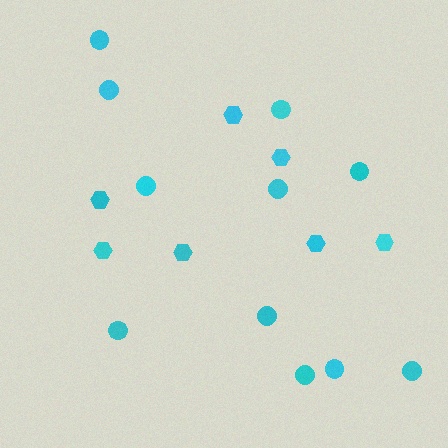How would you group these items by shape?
There are 2 groups: one group of circles (11) and one group of hexagons (7).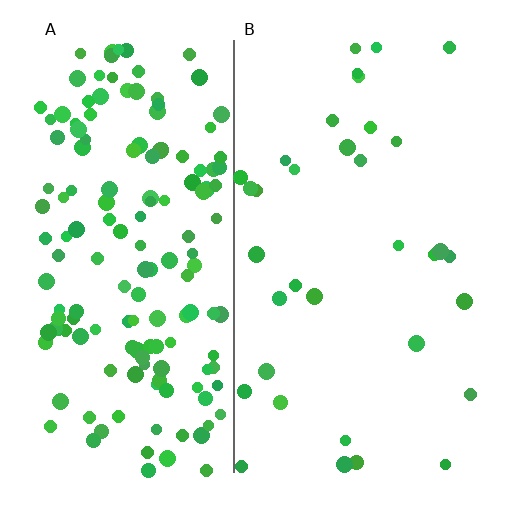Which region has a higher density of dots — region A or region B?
A (the left).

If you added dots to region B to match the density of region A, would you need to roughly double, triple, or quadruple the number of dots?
Approximately quadruple.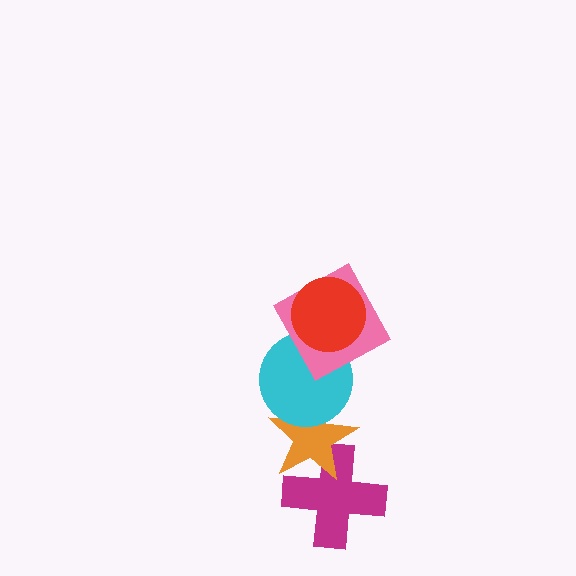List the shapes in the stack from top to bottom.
From top to bottom: the red circle, the pink square, the cyan circle, the orange star, the magenta cross.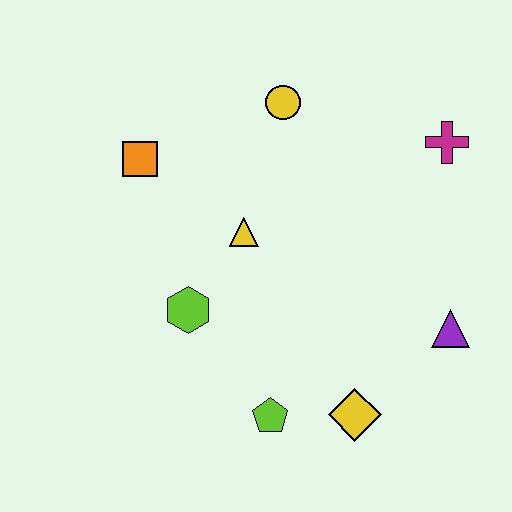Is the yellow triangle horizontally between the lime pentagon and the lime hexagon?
Yes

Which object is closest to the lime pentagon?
The yellow diamond is closest to the lime pentagon.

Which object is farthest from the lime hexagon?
The magenta cross is farthest from the lime hexagon.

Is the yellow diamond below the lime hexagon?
Yes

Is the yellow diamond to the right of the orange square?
Yes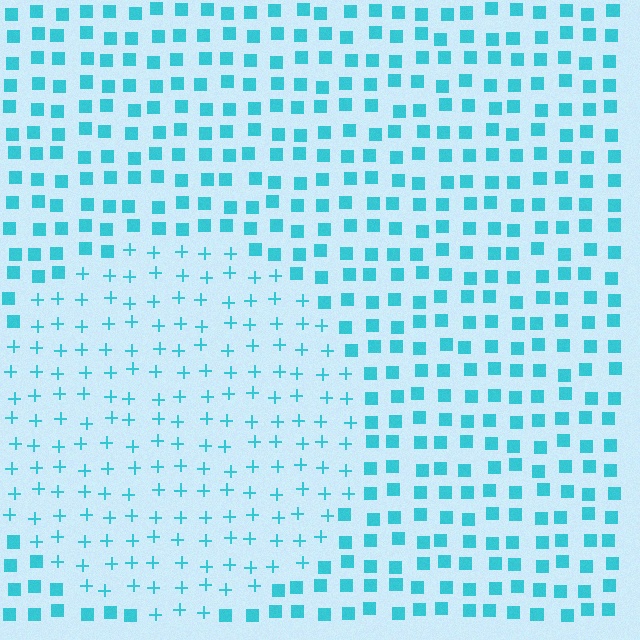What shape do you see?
I see a circle.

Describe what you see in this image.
The image is filled with small cyan elements arranged in a uniform grid. A circle-shaped region contains plus signs, while the surrounding area contains squares. The boundary is defined purely by the change in element shape.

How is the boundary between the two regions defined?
The boundary is defined by a change in element shape: plus signs inside vs. squares outside. All elements share the same color and spacing.